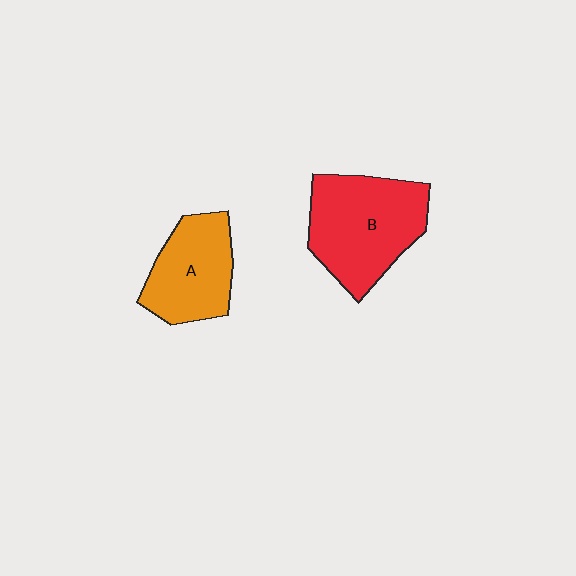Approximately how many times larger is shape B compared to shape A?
Approximately 1.4 times.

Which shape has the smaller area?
Shape A (orange).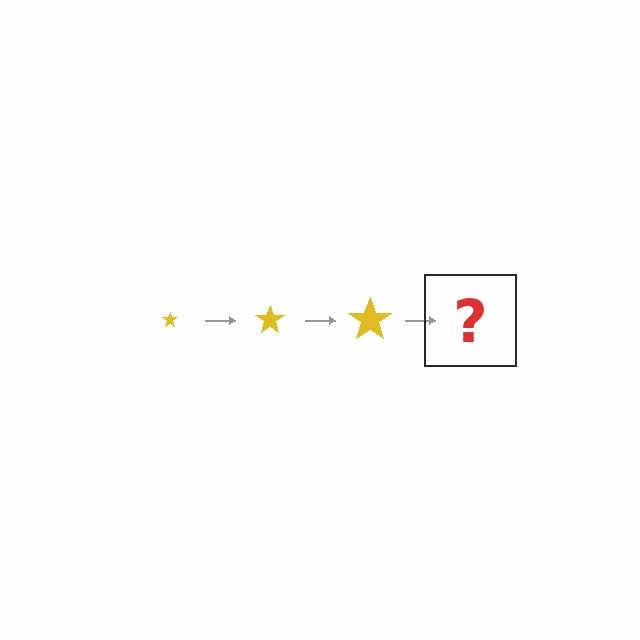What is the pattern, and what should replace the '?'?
The pattern is that the star gets progressively larger each step. The '?' should be a yellow star, larger than the previous one.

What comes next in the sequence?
The next element should be a yellow star, larger than the previous one.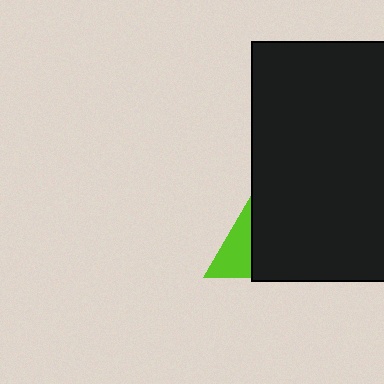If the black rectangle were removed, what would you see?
You would see the complete lime triangle.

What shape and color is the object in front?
The object in front is a black rectangle.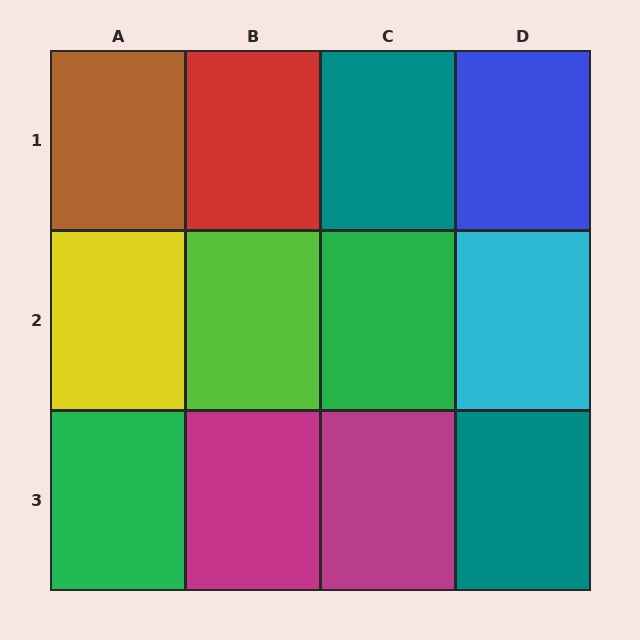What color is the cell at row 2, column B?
Lime.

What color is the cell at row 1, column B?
Red.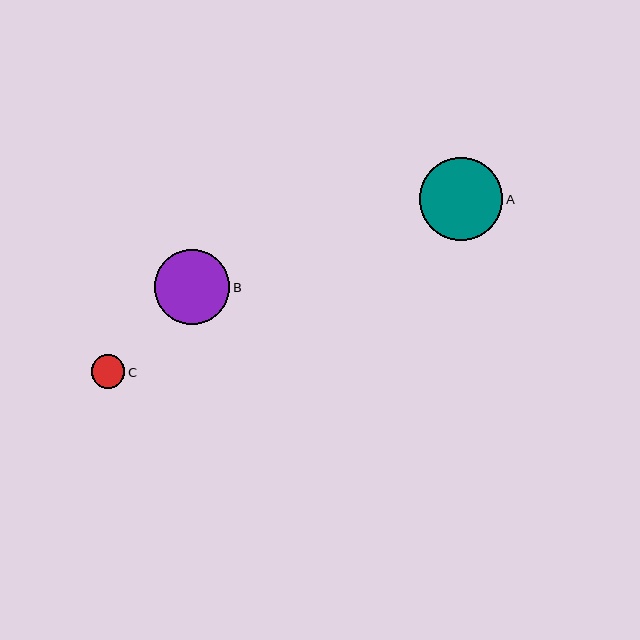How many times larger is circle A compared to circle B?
Circle A is approximately 1.1 times the size of circle B.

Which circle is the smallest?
Circle C is the smallest with a size of approximately 34 pixels.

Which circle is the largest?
Circle A is the largest with a size of approximately 83 pixels.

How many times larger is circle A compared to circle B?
Circle A is approximately 1.1 times the size of circle B.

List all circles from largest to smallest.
From largest to smallest: A, B, C.